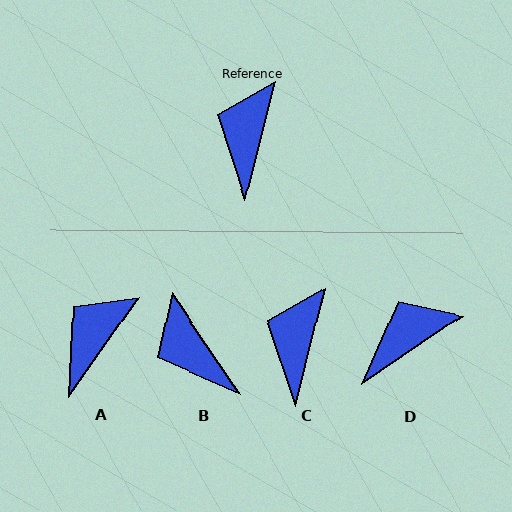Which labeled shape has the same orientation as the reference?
C.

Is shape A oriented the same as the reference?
No, it is off by about 21 degrees.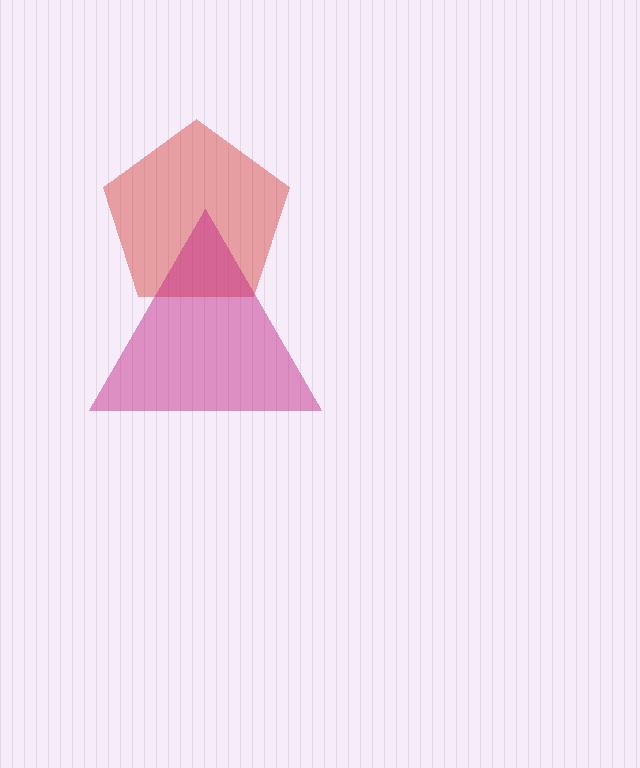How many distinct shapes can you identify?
There are 2 distinct shapes: a red pentagon, a magenta triangle.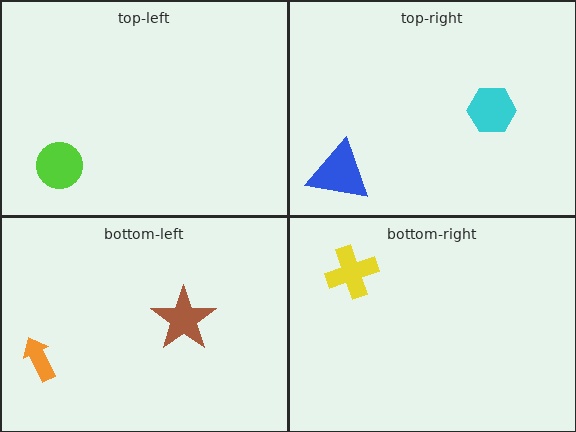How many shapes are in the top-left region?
1.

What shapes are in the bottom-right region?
The yellow cross.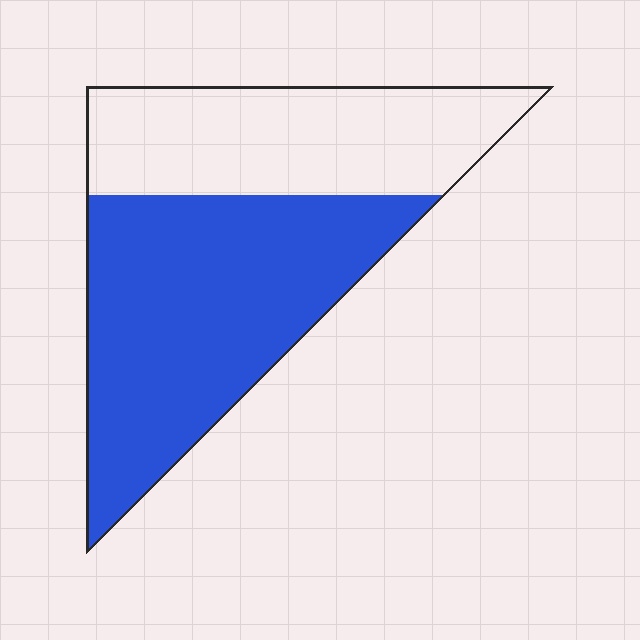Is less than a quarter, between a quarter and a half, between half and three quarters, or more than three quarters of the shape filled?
Between half and three quarters.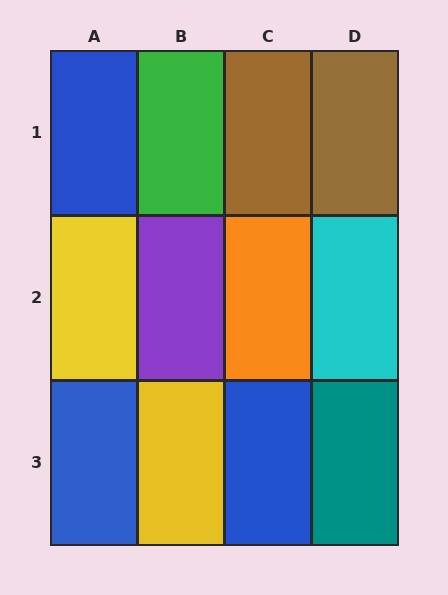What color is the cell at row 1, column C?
Brown.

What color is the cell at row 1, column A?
Blue.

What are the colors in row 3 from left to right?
Blue, yellow, blue, teal.